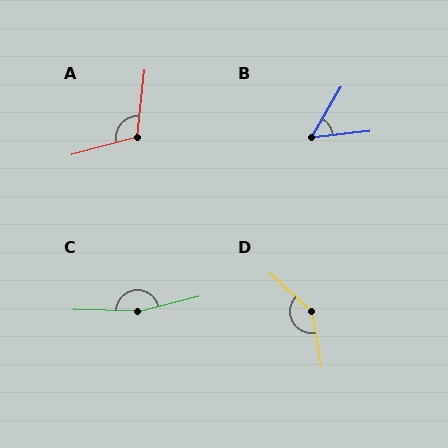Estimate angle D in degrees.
Approximately 143 degrees.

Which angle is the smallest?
B, at approximately 53 degrees.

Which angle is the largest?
C, at approximately 164 degrees.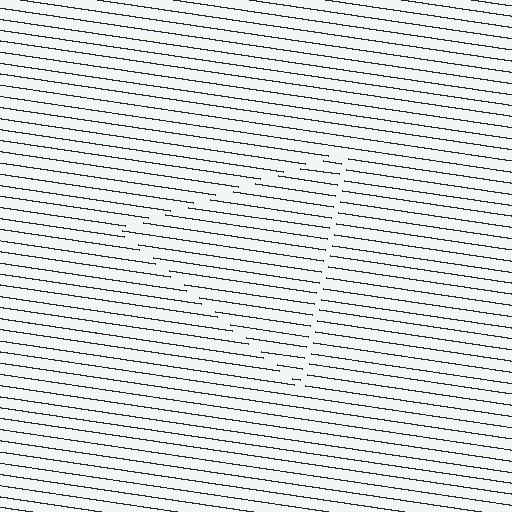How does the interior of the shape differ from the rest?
The interior of the shape contains the same grating, shifted by half a period — the contour is defined by the phase discontinuity where line-ends from the inner and outer gratings abut.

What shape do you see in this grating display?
An illusory triangle. The interior of the shape contains the same grating, shifted by half a period — the contour is defined by the phase discontinuity where line-ends from the inner and outer gratings abut.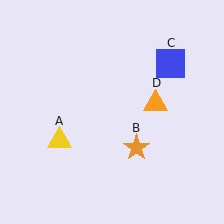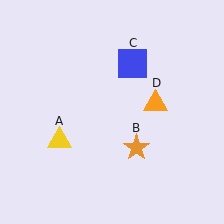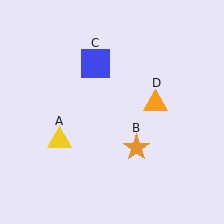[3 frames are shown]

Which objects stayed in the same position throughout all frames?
Yellow triangle (object A) and orange star (object B) and orange triangle (object D) remained stationary.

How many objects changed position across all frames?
1 object changed position: blue square (object C).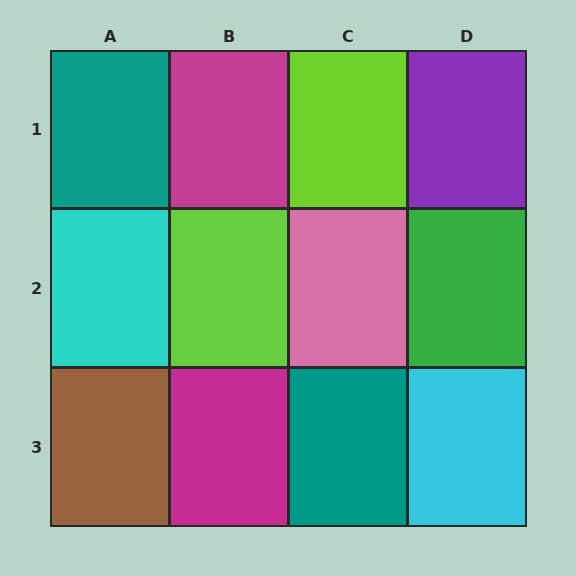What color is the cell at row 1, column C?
Lime.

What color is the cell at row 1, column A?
Teal.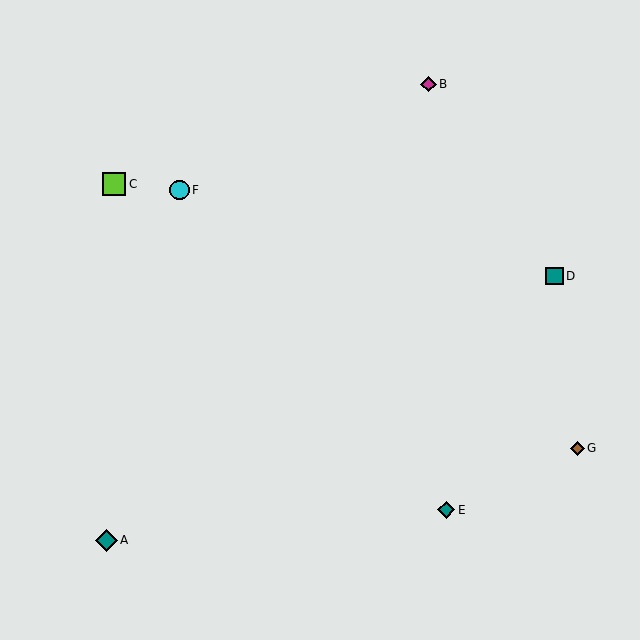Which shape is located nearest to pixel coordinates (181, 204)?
The cyan circle (labeled F) at (180, 190) is nearest to that location.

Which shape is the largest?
The lime square (labeled C) is the largest.